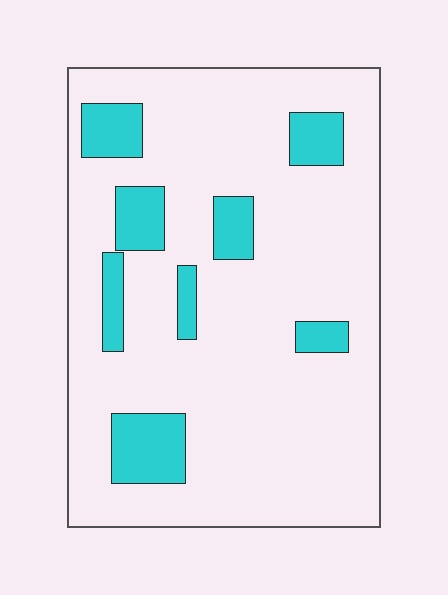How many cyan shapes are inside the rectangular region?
8.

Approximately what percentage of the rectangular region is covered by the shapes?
Approximately 15%.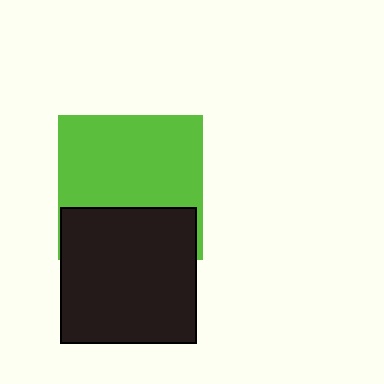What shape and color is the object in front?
The object in front is a black square.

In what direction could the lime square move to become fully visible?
The lime square could move up. That would shift it out from behind the black square entirely.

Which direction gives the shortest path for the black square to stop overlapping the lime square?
Moving down gives the shortest separation.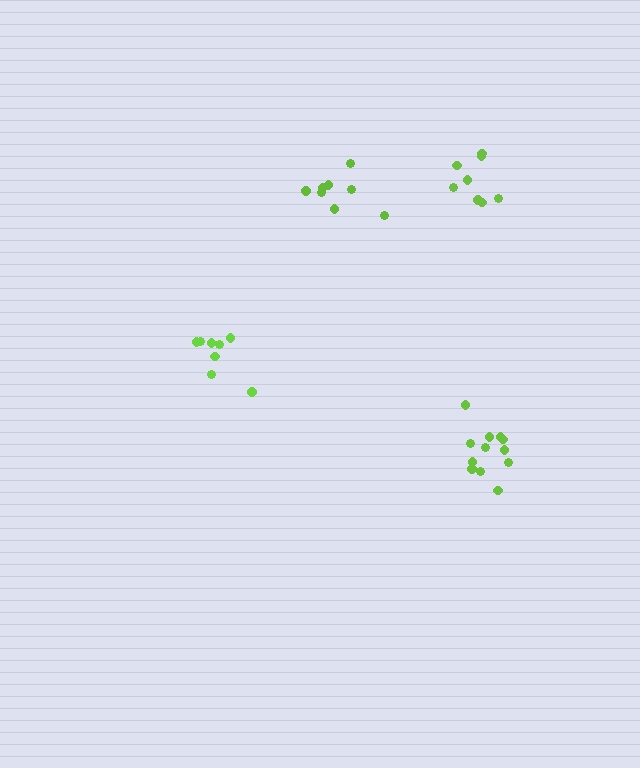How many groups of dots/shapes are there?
There are 4 groups.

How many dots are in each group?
Group 1: 8 dots, Group 2: 8 dots, Group 3: 12 dots, Group 4: 8 dots (36 total).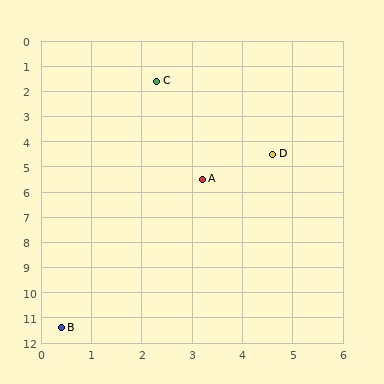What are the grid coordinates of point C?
Point C is at approximately (2.3, 1.6).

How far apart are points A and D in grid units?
Points A and D are about 1.7 grid units apart.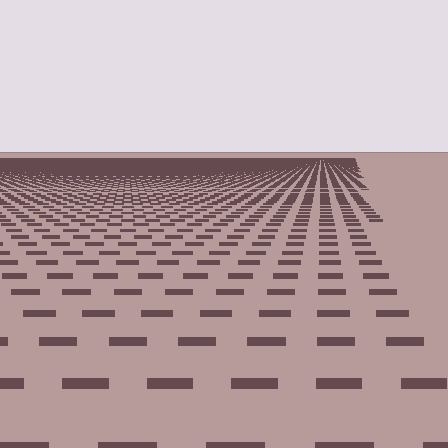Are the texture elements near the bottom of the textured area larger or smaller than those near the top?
Larger. Near the bottom, elements are closer to the viewer and appear at a bigger on-screen size.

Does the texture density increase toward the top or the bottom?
Density increases toward the top.